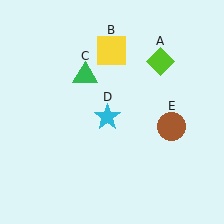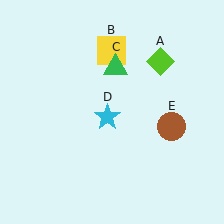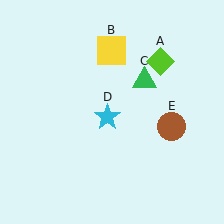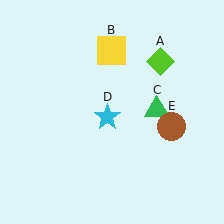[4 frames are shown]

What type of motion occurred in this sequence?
The green triangle (object C) rotated clockwise around the center of the scene.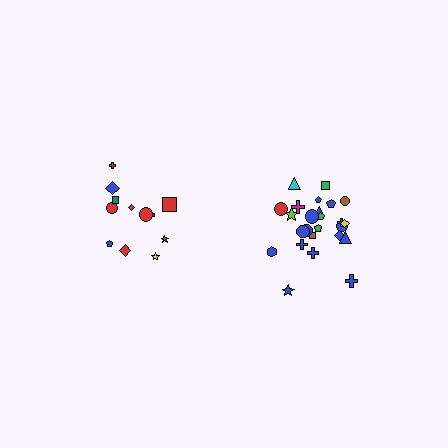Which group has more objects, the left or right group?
The right group.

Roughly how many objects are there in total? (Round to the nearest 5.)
Roughly 35 objects in total.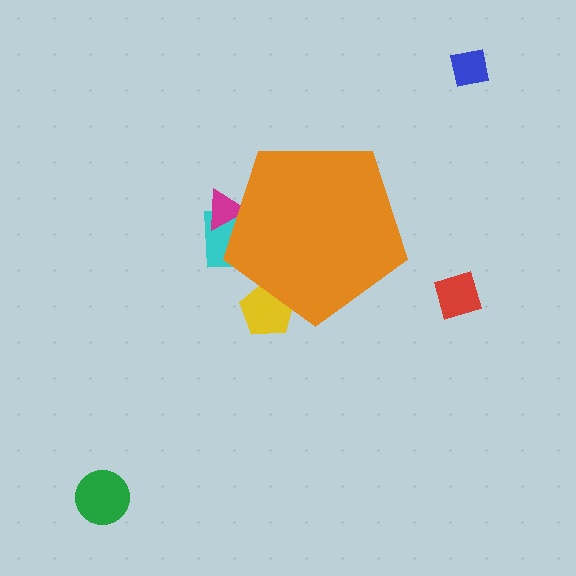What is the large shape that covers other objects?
An orange pentagon.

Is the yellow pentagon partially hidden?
Yes, the yellow pentagon is partially hidden behind the orange pentagon.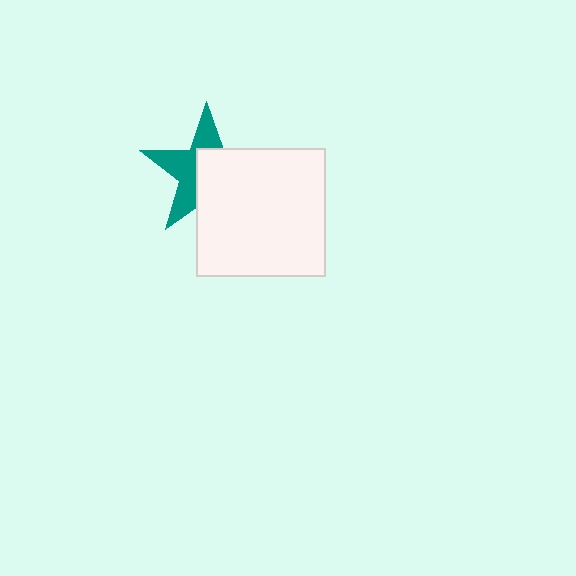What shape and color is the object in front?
The object in front is a white square.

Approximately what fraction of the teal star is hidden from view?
Roughly 54% of the teal star is hidden behind the white square.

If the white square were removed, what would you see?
You would see the complete teal star.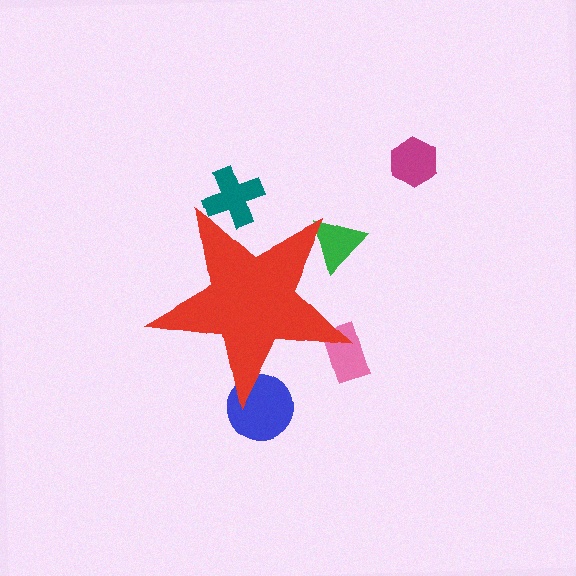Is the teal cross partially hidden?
Yes, the teal cross is partially hidden behind the red star.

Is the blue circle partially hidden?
Yes, the blue circle is partially hidden behind the red star.